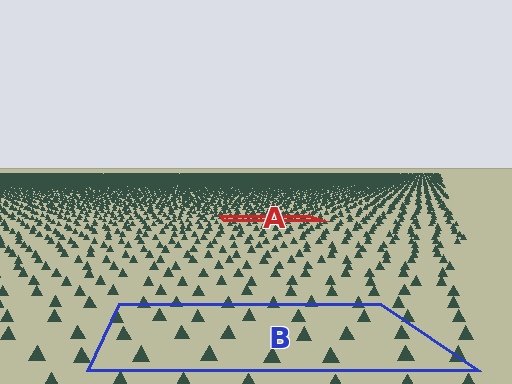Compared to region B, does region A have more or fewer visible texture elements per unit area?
Region A has more texture elements per unit area — they are packed more densely because it is farther away.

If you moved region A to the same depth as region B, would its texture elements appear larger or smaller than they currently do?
They would appear larger. At a closer depth, the same texture elements are projected at a bigger on-screen size.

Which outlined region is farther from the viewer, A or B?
Region A is farther from the viewer — the texture elements inside it appear smaller and more densely packed.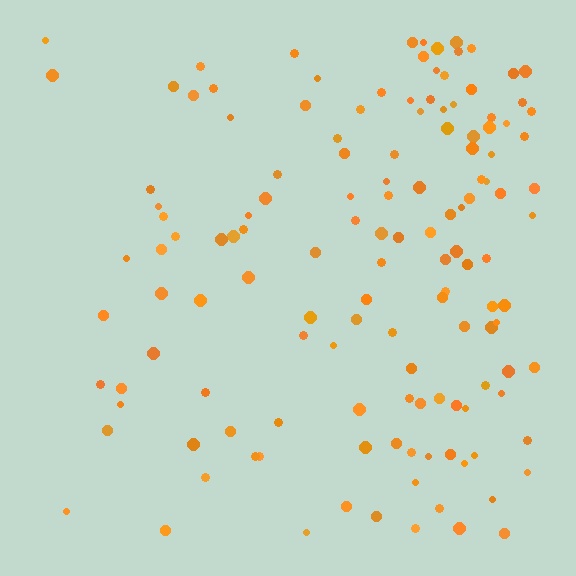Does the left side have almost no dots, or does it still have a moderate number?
Still a moderate number, just noticeably fewer than the right.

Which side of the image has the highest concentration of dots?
The right.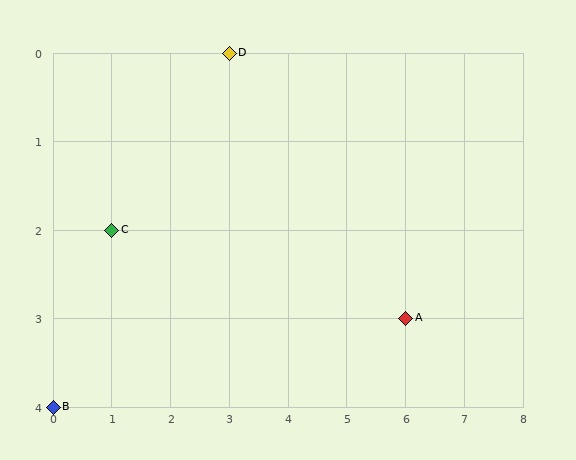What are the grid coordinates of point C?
Point C is at grid coordinates (1, 2).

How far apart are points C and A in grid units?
Points C and A are 5 columns and 1 row apart (about 5.1 grid units diagonally).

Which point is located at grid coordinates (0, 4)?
Point B is at (0, 4).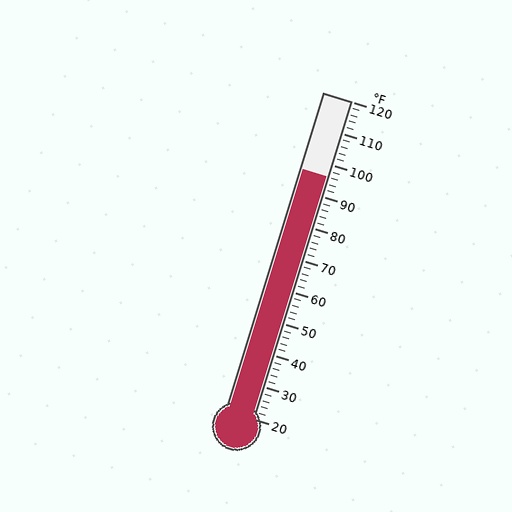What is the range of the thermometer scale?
The thermometer scale ranges from 20°F to 120°F.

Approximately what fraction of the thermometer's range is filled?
The thermometer is filled to approximately 75% of its range.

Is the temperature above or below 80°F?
The temperature is above 80°F.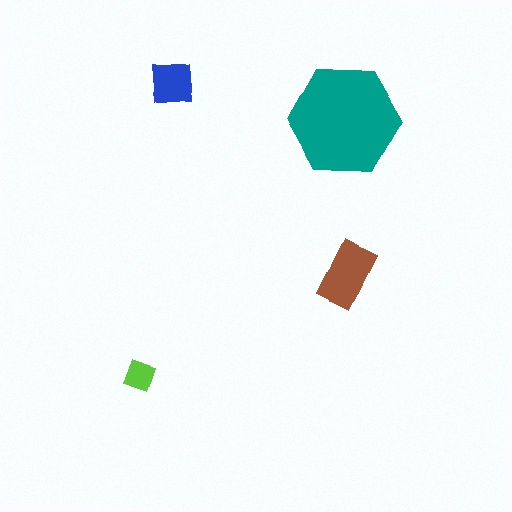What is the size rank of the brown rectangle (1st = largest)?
2nd.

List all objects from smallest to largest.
The lime diamond, the blue square, the brown rectangle, the teal hexagon.